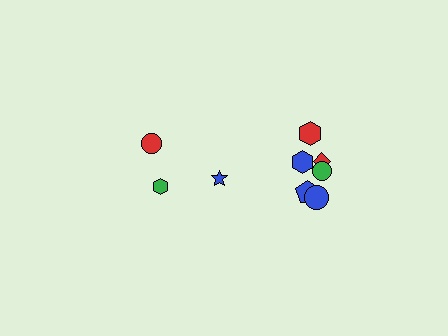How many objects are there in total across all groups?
There are 9 objects.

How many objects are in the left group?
There are 3 objects.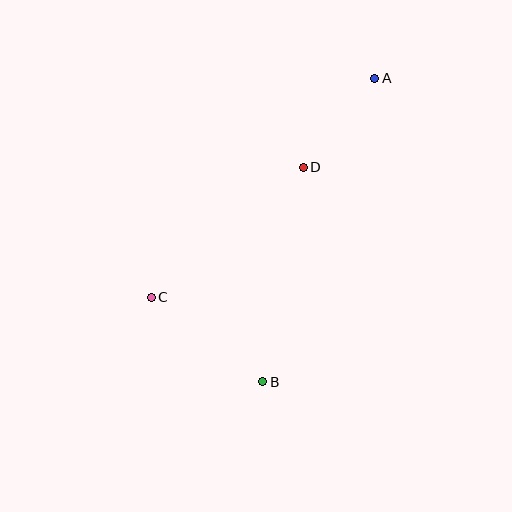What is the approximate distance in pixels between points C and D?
The distance between C and D is approximately 200 pixels.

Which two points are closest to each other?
Points A and D are closest to each other.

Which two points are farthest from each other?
Points A and B are farthest from each other.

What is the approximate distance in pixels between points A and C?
The distance between A and C is approximately 313 pixels.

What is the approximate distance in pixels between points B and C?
The distance between B and C is approximately 140 pixels.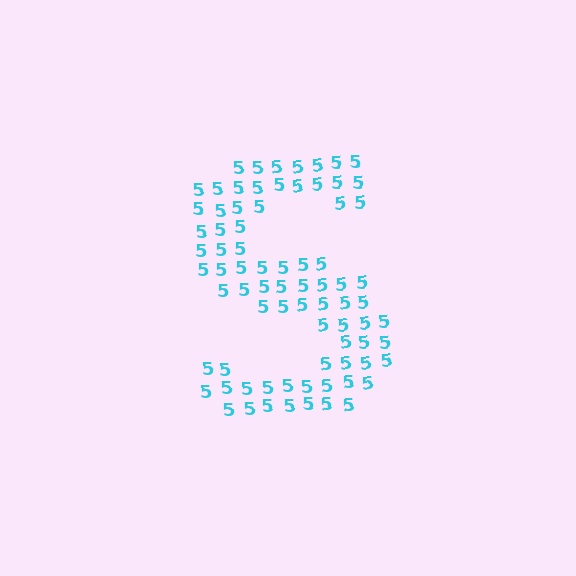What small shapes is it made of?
It is made of small digit 5's.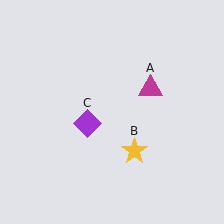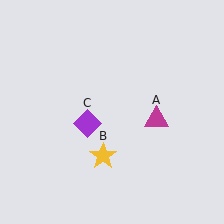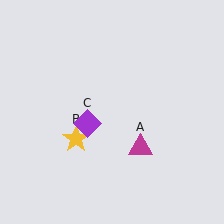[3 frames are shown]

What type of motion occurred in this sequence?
The magenta triangle (object A), yellow star (object B) rotated clockwise around the center of the scene.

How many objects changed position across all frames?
2 objects changed position: magenta triangle (object A), yellow star (object B).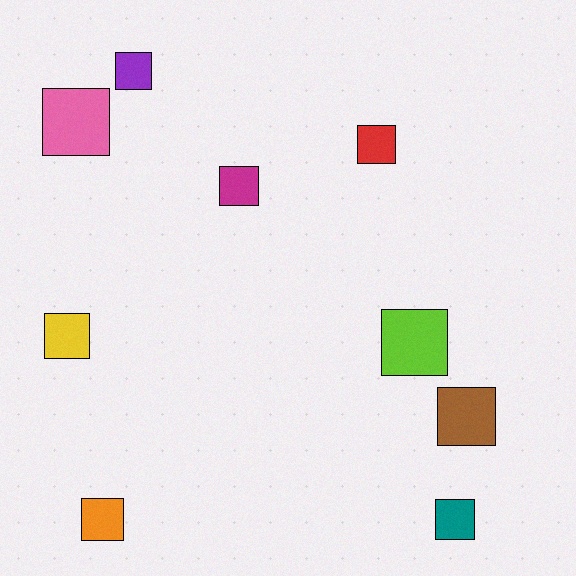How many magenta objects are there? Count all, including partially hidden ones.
There is 1 magenta object.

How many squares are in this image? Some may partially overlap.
There are 9 squares.